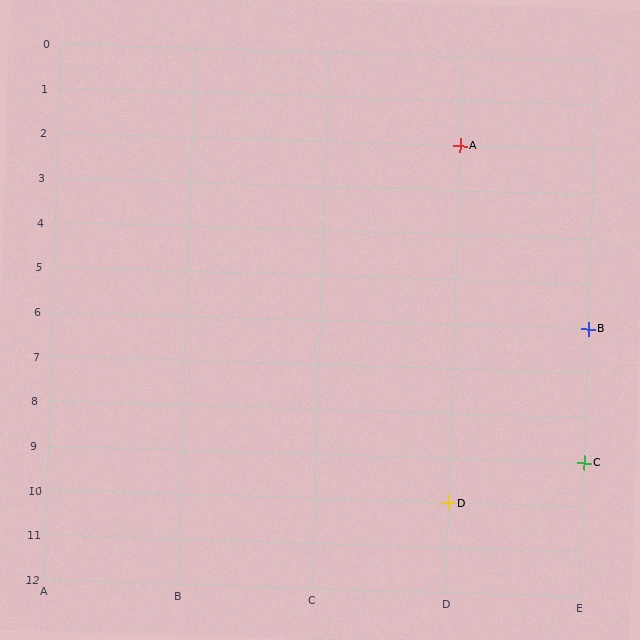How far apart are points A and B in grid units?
Points A and B are 1 column and 4 rows apart (about 4.1 grid units diagonally).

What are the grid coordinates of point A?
Point A is at grid coordinates (D, 2).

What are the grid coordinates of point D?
Point D is at grid coordinates (D, 10).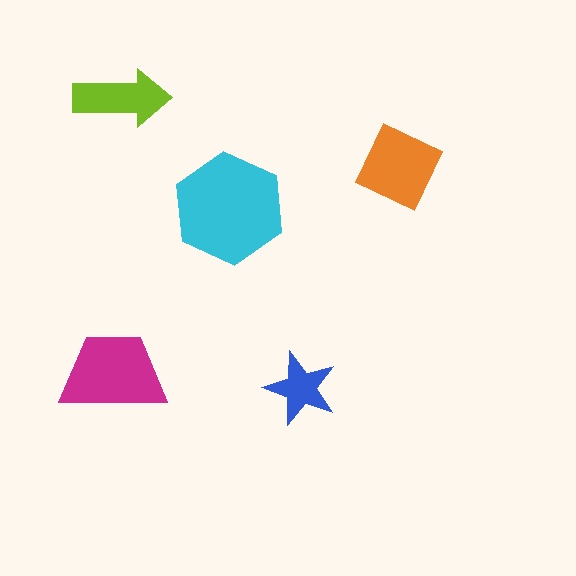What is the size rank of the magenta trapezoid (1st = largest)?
2nd.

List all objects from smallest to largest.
The blue star, the lime arrow, the orange square, the magenta trapezoid, the cyan hexagon.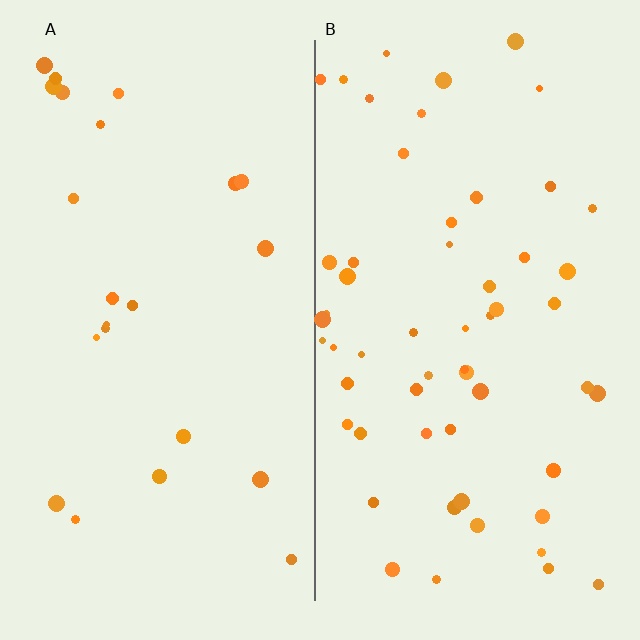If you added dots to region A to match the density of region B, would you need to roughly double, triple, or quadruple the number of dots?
Approximately double.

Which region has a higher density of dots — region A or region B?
B (the right).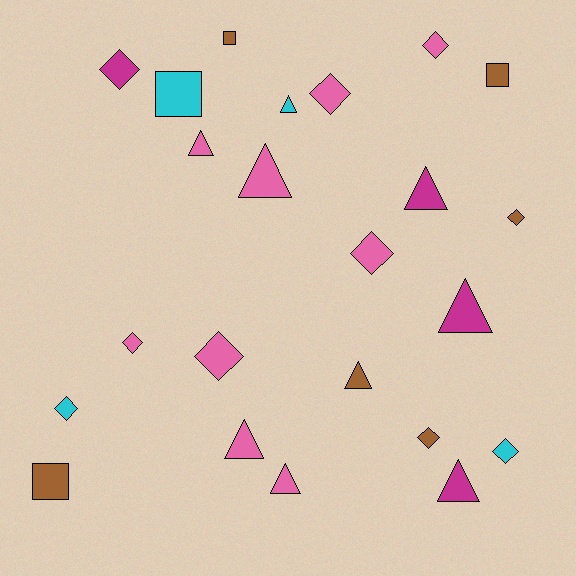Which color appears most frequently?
Pink, with 9 objects.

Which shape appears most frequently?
Diamond, with 10 objects.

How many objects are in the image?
There are 23 objects.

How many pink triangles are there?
There are 4 pink triangles.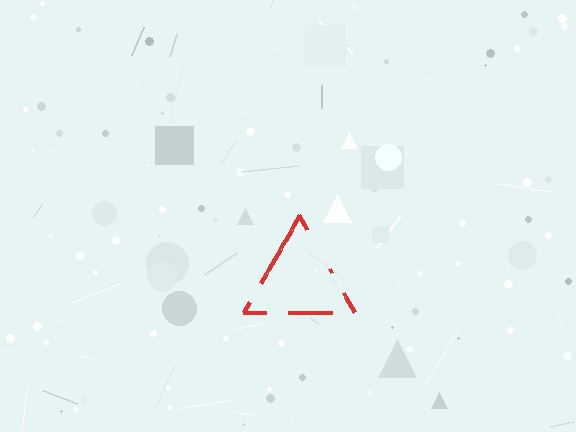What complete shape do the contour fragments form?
The contour fragments form a triangle.